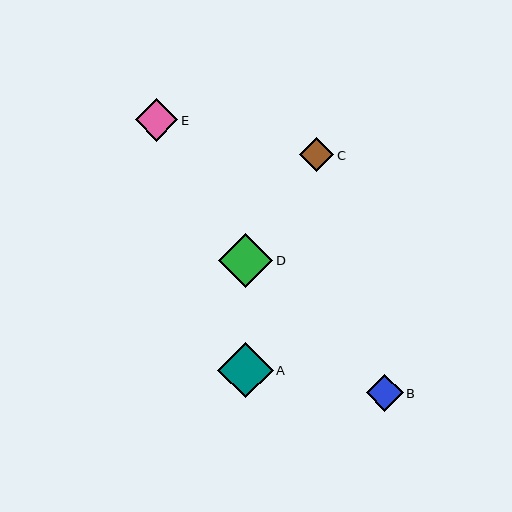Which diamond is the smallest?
Diamond C is the smallest with a size of approximately 34 pixels.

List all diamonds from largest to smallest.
From largest to smallest: A, D, E, B, C.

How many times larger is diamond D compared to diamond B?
Diamond D is approximately 1.5 times the size of diamond B.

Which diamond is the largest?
Diamond A is the largest with a size of approximately 56 pixels.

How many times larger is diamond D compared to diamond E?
Diamond D is approximately 1.3 times the size of diamond E.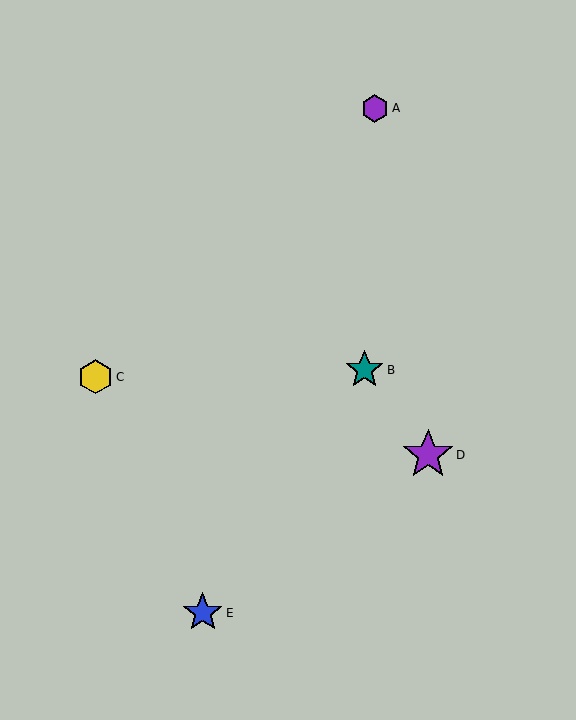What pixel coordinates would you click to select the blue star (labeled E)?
Click at (203, 613) to select the blue star E.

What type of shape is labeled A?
Shape A is a purple hexagon.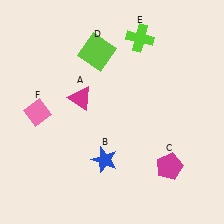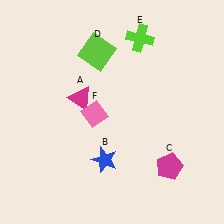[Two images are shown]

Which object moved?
The pink diamond (F) moved right.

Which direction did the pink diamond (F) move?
The pink diamond (F) moved right.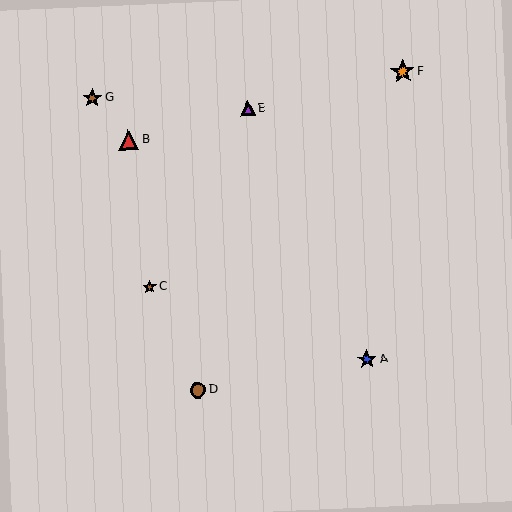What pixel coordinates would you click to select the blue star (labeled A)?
Click at (367, 359) to select the blue star A.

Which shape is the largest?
The orange star (labeled F) is the largest.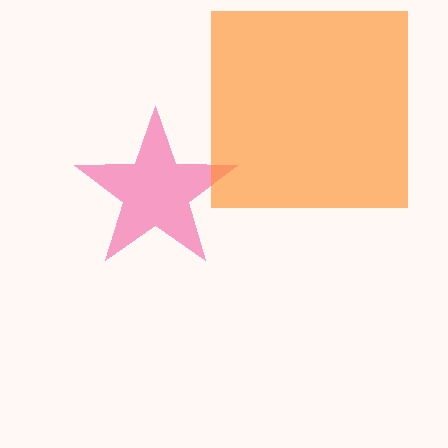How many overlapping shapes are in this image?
There are 2 overlapping shapes in the image.